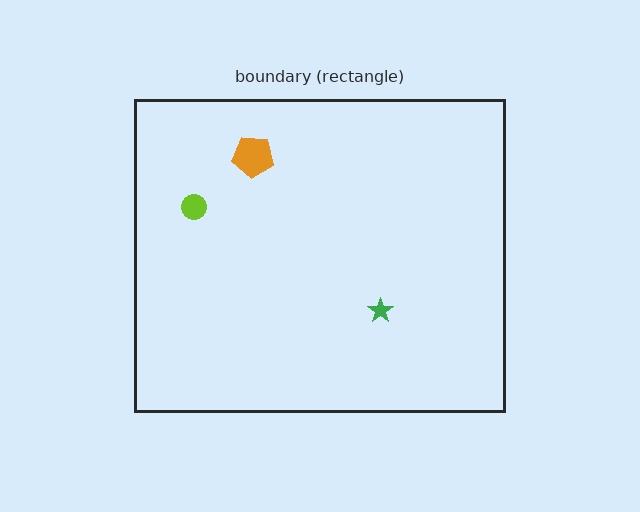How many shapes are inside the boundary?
3 inside, 0 outside.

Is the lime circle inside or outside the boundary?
Inside.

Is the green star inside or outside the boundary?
Inside.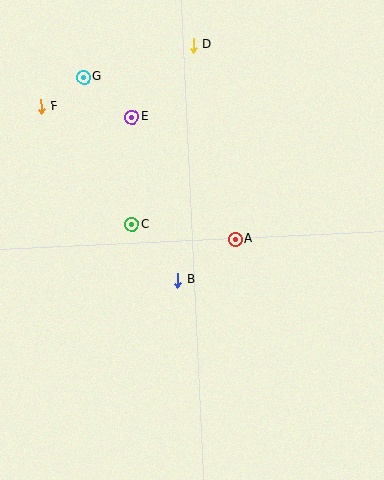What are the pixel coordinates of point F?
Point F is at (42, 107).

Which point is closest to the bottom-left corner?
Point B is closest to the bottom-left corner.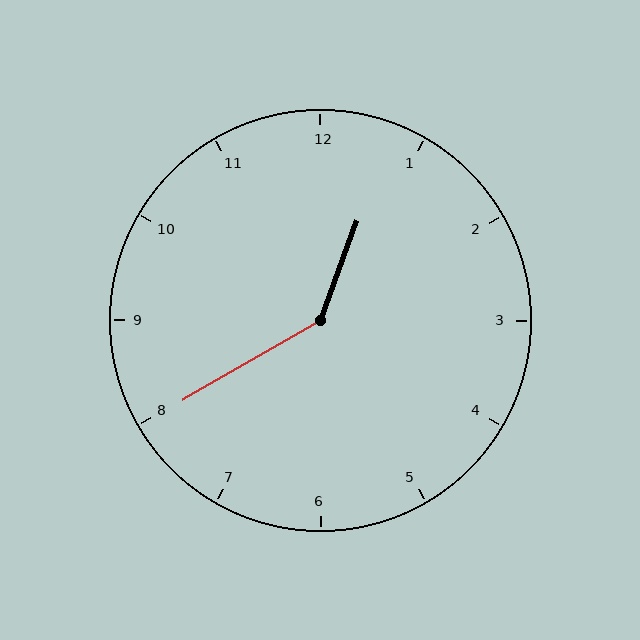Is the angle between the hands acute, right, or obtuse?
It is obtuse.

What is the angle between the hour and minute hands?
Approximately 140 degrees.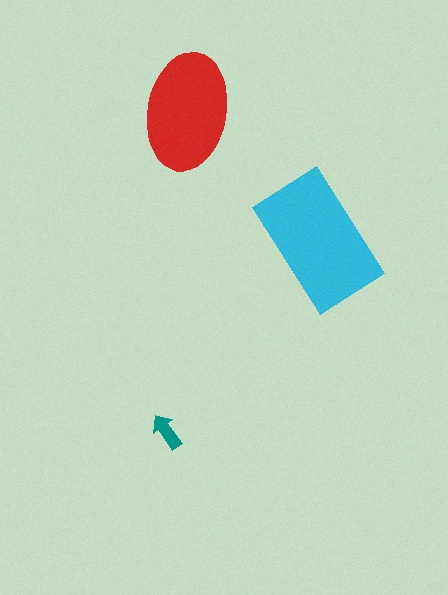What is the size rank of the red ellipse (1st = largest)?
2nd.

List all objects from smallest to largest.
The teal arrow, the red ellipse, the cyan rectangle.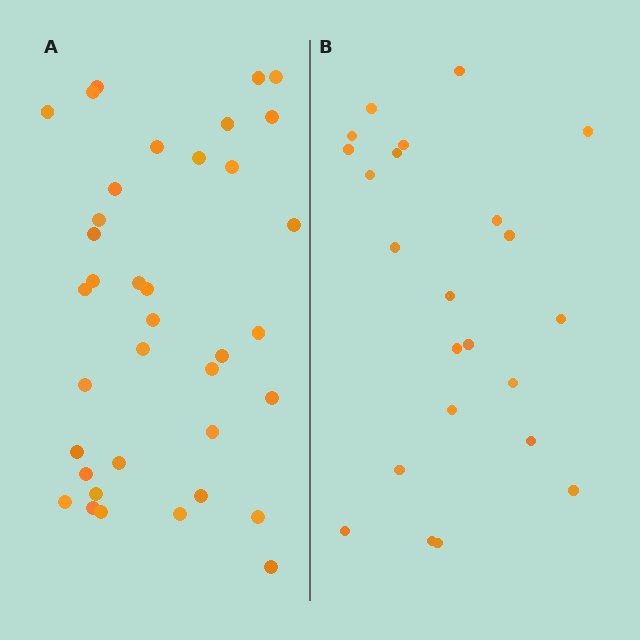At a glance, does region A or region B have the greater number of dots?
Region A (the left region) has more dots.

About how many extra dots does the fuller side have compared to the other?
Region A has approximately 15 more dots than region B.